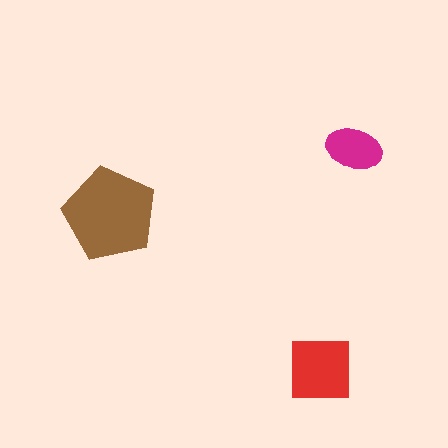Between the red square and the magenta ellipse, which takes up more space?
The red square.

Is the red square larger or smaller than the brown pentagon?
Smaller.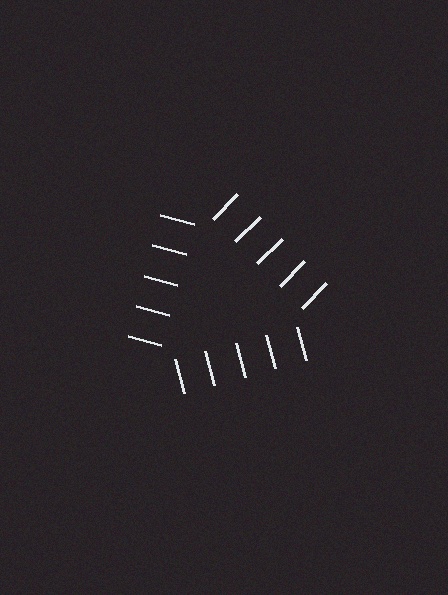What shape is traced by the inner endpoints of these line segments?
An illusory triangle — the line segments terminate on its edges but no continuous stroke is drawn.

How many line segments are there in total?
15 — 5 along each of the 3 edges.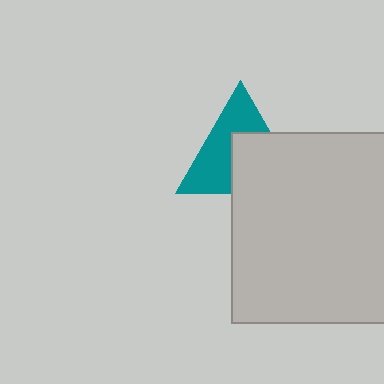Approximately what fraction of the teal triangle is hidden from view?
Roughly 47% of the teal triangle is hidden behind the light gray square.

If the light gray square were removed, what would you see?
You would see the complete teal triangle.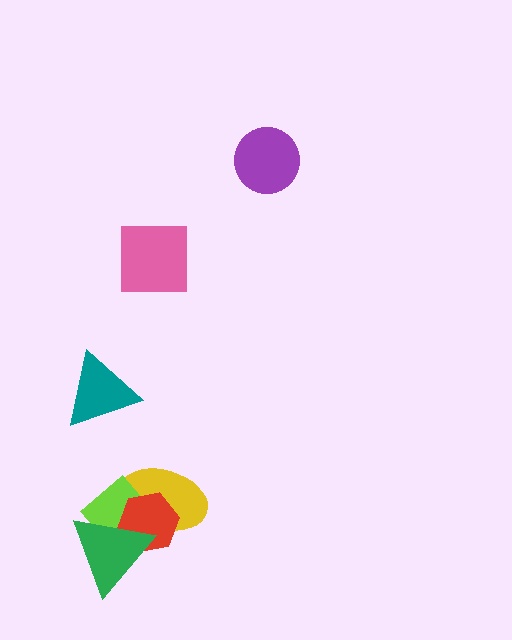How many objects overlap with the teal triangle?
0 objects overlap with the teal triangle.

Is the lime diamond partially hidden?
Yes, it is partially covered by another shape.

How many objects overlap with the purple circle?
0 objects overlap with the purple circle.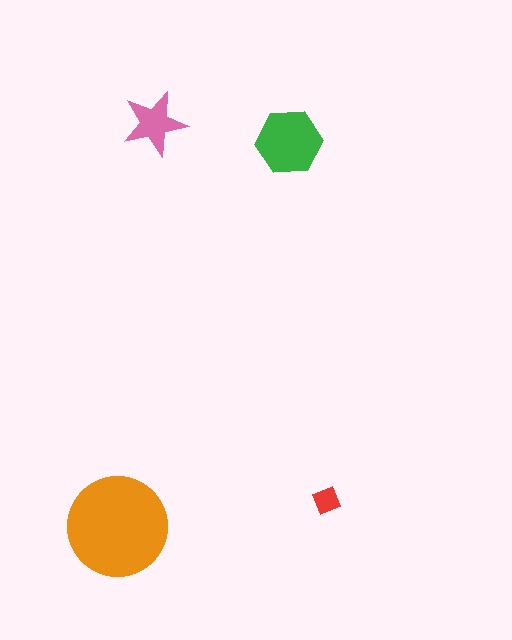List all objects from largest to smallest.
The orange circle, the green hexagon, the pink star, the red diamond.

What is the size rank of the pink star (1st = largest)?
3rd.